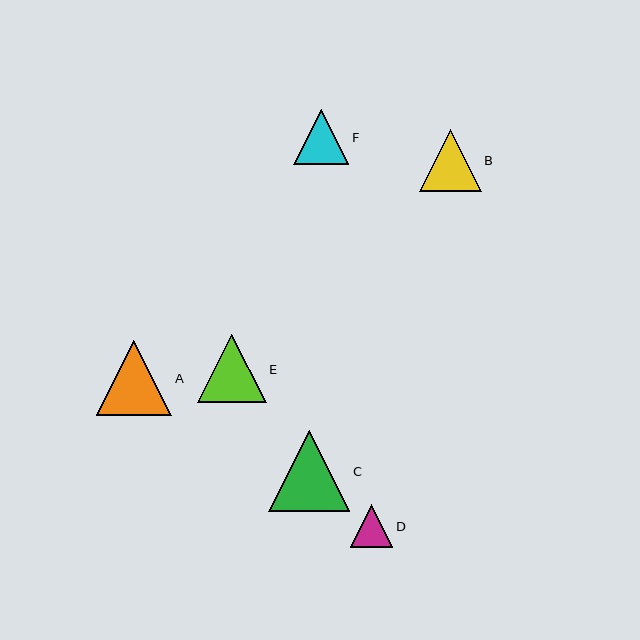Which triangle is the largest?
Triangle C is the largest with a size of approximately 81 pixels.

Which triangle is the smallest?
Triangle D is the smallest with a size of approximately 42 pixels.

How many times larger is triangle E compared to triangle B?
Triangle E is approximately 1.1 times the size of triangle B.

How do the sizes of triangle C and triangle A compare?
Triangle C and triangle A are approximately the same size.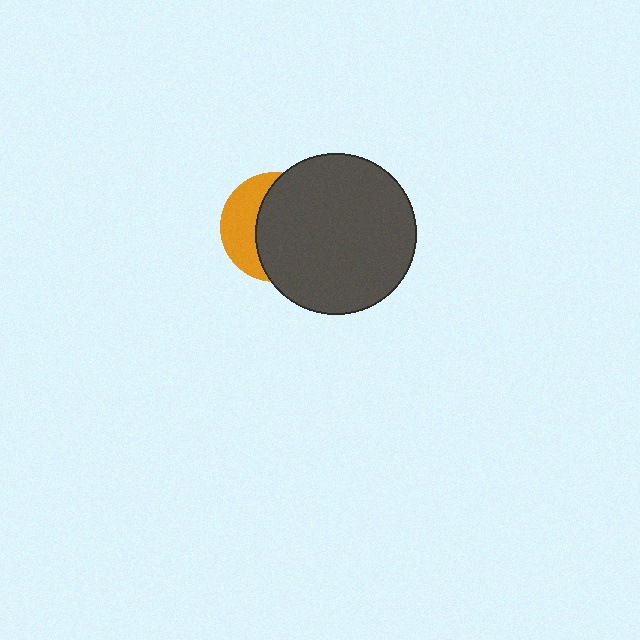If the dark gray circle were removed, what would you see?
You would see the complete orange circle.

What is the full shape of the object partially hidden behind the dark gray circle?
The partially hidden object is an orange circle.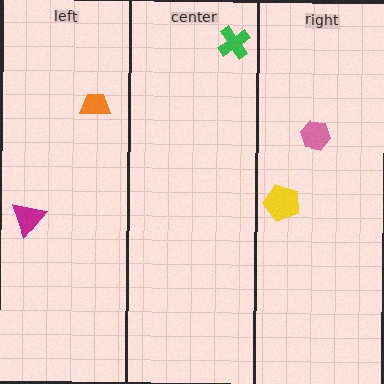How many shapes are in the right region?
2.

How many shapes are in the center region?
1.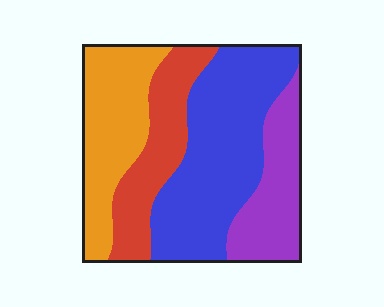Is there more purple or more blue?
Blue.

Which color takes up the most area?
Blue, at roughly 40%.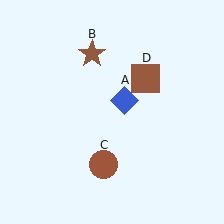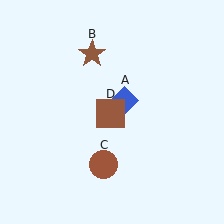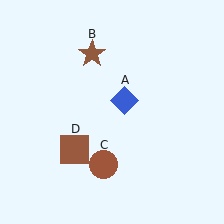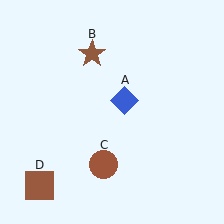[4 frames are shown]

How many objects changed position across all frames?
1 object changed position: brown square (object D).